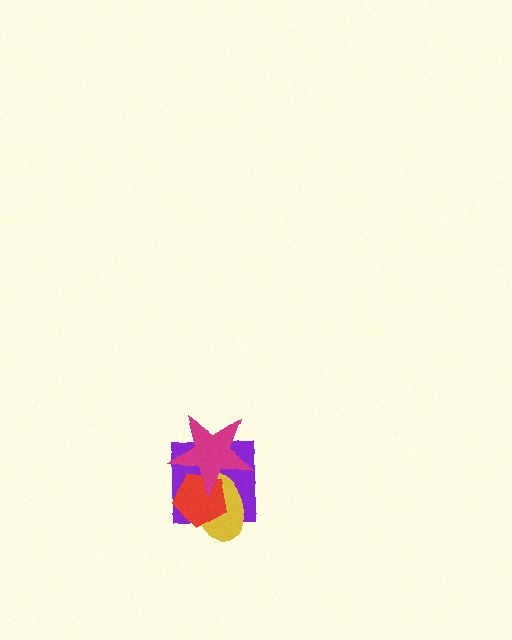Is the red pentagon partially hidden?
Yes, it is partially covered by another shape.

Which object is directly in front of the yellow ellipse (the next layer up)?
The red pentagon is directly in front of the yellow ellipse.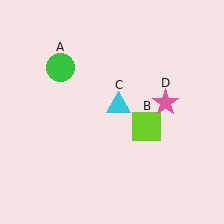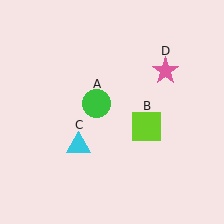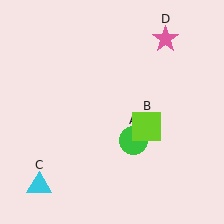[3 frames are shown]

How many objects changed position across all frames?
3 objects changed position: green circle (object A), cyan triangle (object C), pink star (object D).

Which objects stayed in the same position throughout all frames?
Lime square (object B) remained stationary.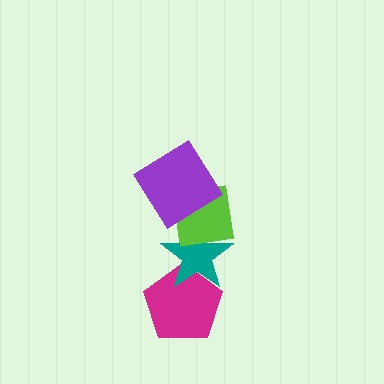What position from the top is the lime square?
The lime square is 2nd from the top.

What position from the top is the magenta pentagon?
The magenta pentagon is 4th from the top.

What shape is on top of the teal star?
The lime square is on top of the teal star.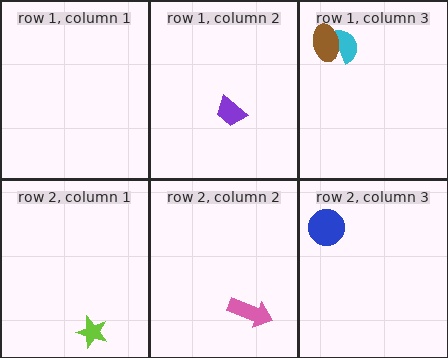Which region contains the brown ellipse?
The row 1, column 3 region.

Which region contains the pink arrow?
The row 2, column 2 region.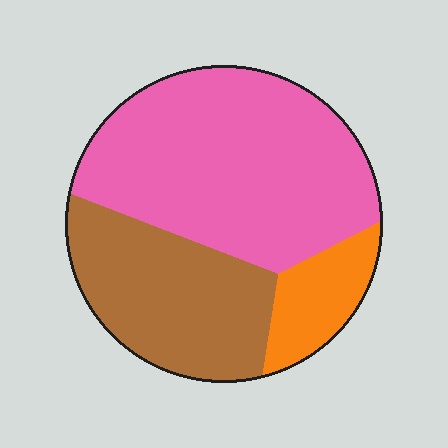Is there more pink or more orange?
Pink.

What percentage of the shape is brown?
Brown takes up about one third (1/3) of the shape.